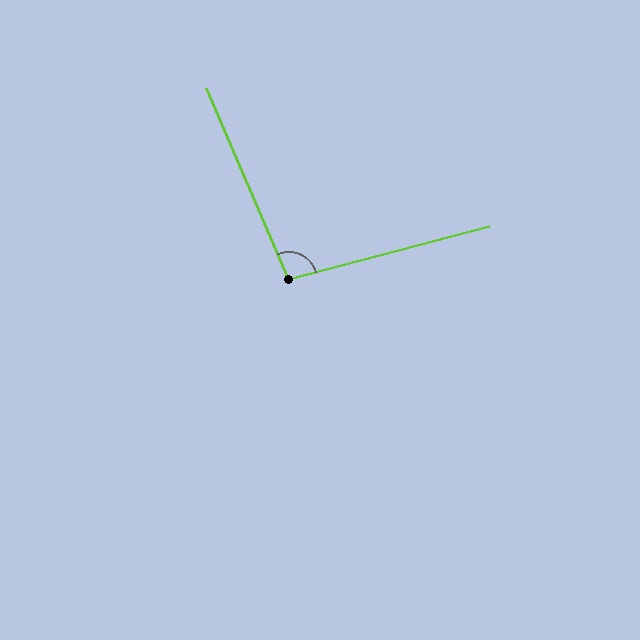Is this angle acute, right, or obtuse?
It is obtuse.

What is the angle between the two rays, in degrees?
Approximately 98 degrees.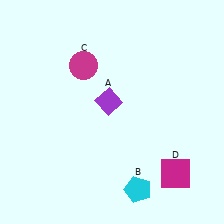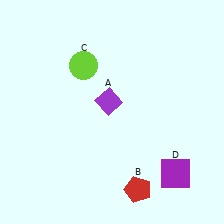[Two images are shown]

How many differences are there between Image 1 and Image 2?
There are 3 differences between the two images.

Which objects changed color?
B changed from cyan to red. C changed from magenta to lime. D changed from magenta to purple.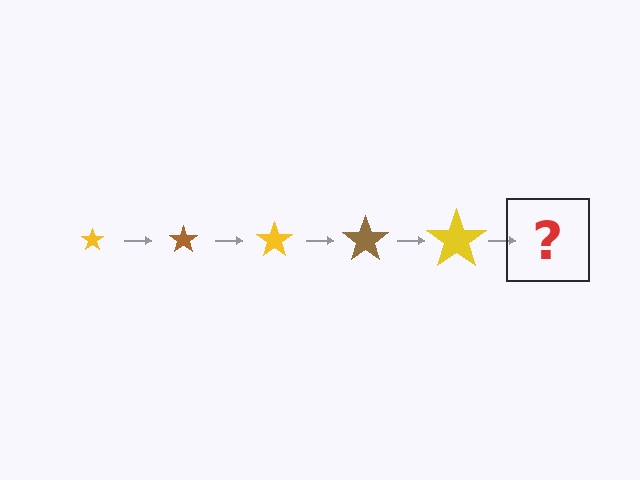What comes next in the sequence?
The next element should be a brown star, larger than the previous one.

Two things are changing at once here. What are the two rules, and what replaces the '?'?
The two rules are that the star grows larger each step and the color cycles through yellow and brown. The '?' should be a brown star, larger than the previous one.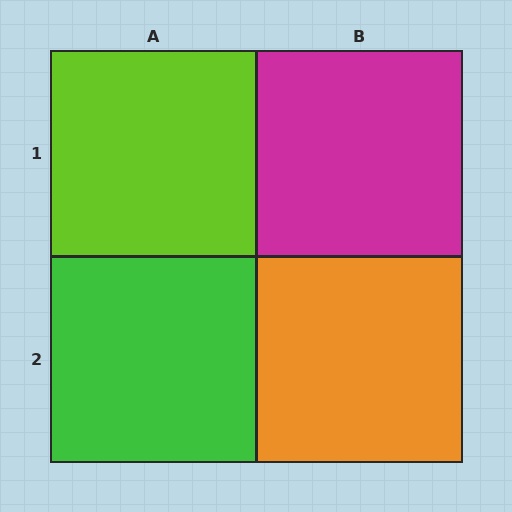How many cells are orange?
1 cell is orange.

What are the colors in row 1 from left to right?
Lime, magenta.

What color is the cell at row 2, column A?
Green.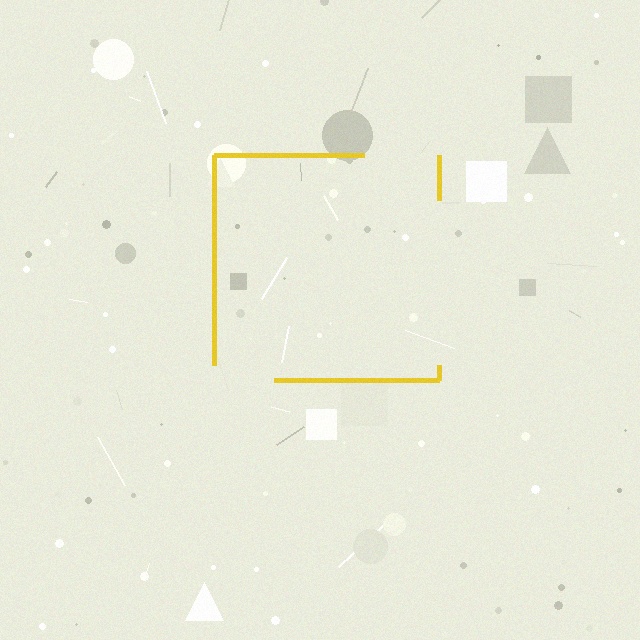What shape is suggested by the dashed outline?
The dashed outline suggests a square.